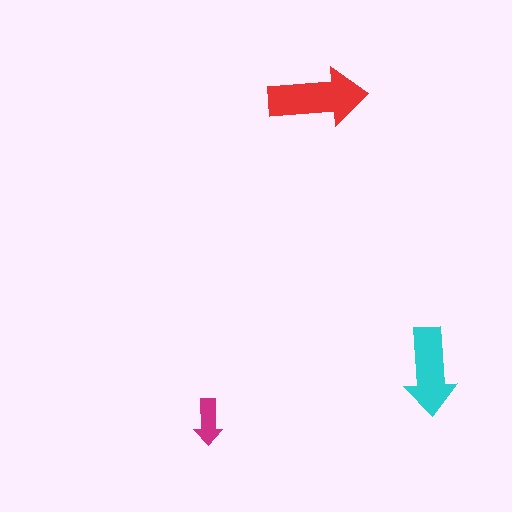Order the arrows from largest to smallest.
the red one, the cyan one, the magenta one.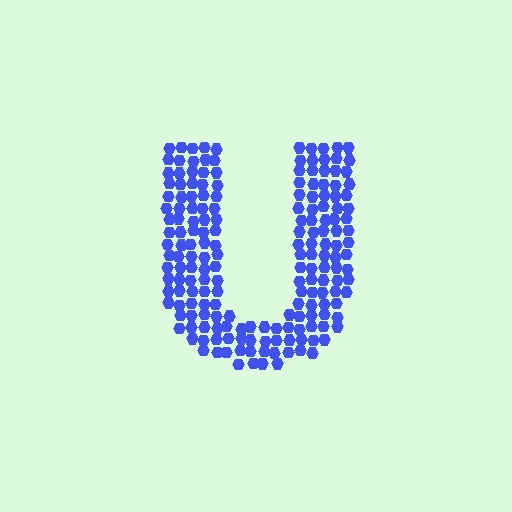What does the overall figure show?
The overall figure shows the letter U.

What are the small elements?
The small elements are hexagons.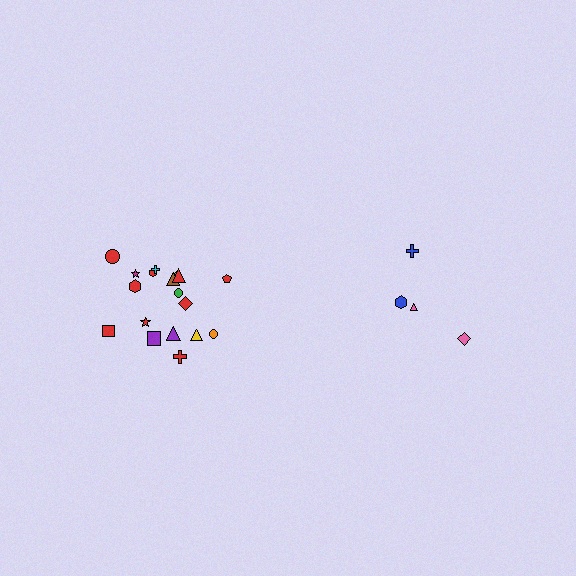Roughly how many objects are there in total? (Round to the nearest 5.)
Roughly 20 objects in total.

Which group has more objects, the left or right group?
The left group.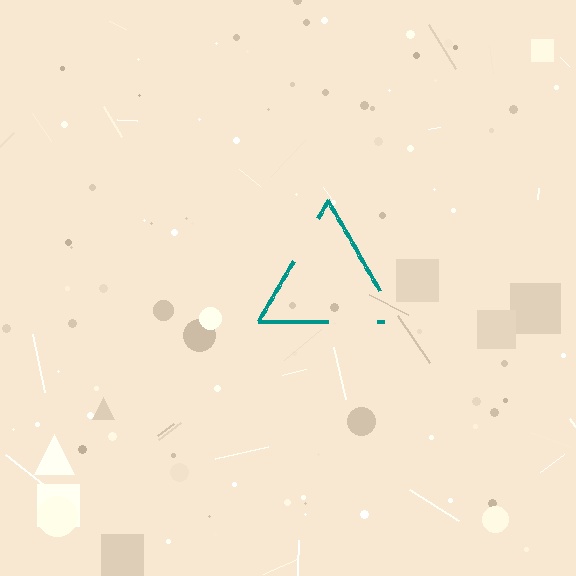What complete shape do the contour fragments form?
The contour fragments form a triangle.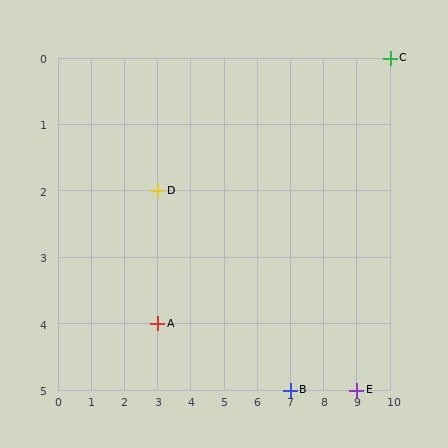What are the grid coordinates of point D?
Point D is at grid coordinates (3, 2).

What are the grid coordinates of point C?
Point C is at grid coordinates (10, 0).